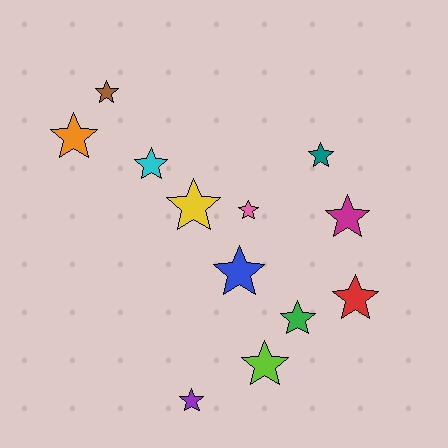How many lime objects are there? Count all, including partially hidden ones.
There is 1 lime object.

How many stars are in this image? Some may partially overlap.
There are 12 stars.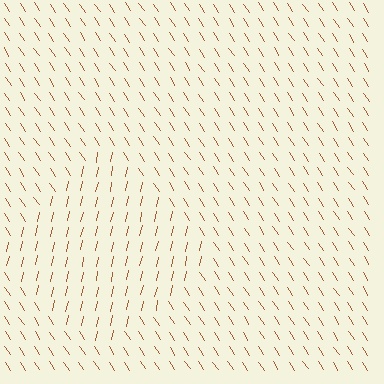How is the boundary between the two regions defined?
The boundary is defined purely by a change in line orientation (approximately 45 degrees difference). All lines are the same color and thickness.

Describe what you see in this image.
The image is filled with small brown line segments. A diamond region in the image has lines oriented differently from the surrounding lines, creating a visible texture boundary.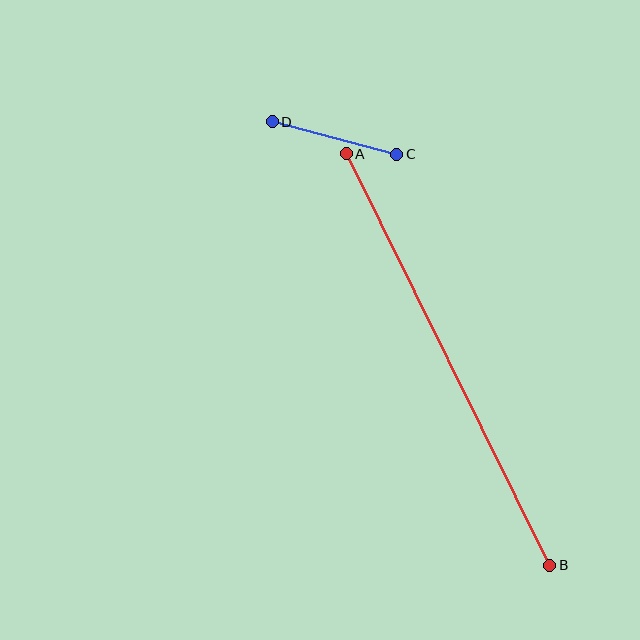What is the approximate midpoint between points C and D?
The midpoint is at approximately (335, 138) pixels.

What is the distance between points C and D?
The distance is approximately 129 pixels.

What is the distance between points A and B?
The distance is approximately 459 pixels.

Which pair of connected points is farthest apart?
Points A and B are farthest apart.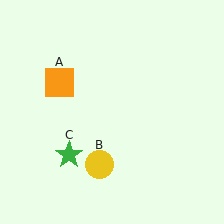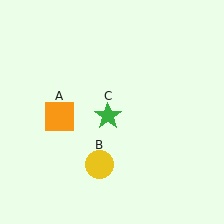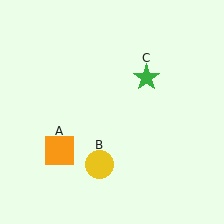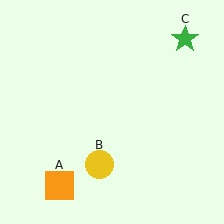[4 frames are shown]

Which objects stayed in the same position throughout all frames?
Yellow circle (object B) remained stationary.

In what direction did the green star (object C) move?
The green star (object C) moved up and to the right.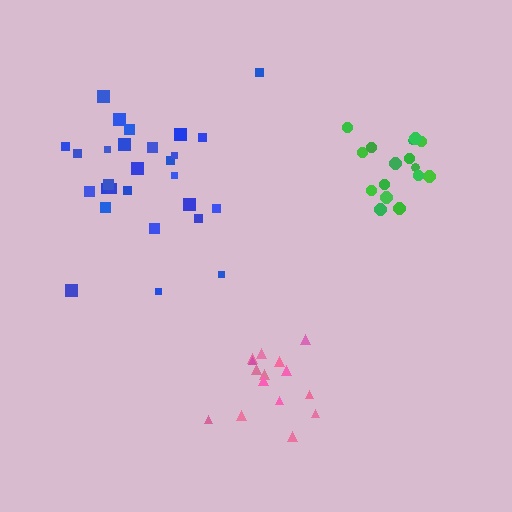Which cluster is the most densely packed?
Green.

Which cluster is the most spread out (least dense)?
Pink.